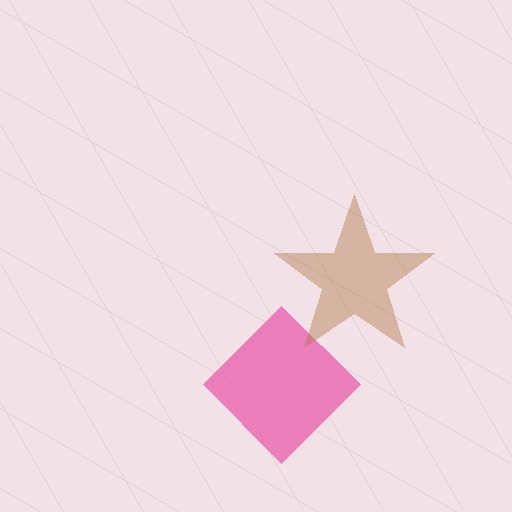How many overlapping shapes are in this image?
There are 2 overlapping shapes in the image.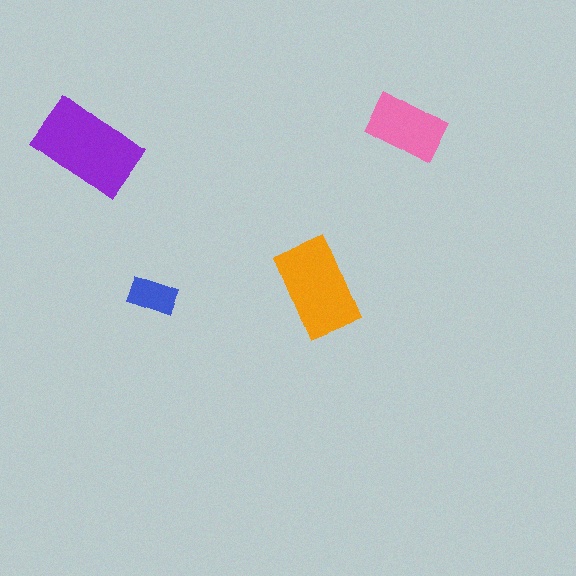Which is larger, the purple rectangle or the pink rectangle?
The purple one.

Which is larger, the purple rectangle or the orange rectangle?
The purple one.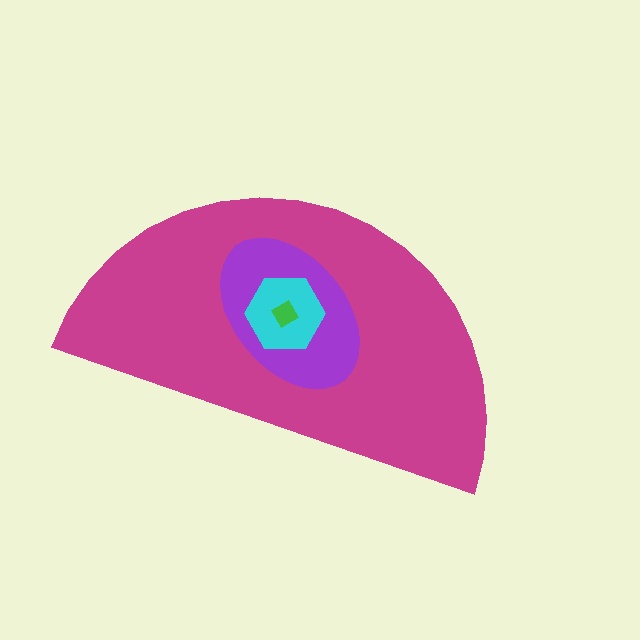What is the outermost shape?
The magenta semicircle.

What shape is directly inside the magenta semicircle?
The purple ellipse.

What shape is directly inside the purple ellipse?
The cyan hexagon.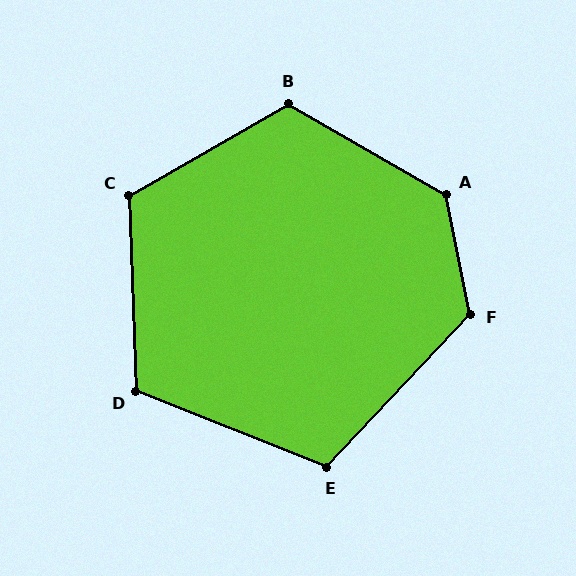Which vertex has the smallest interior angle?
E, at approximately 111 degrees.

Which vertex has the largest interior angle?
A, at approximately 131 degrees.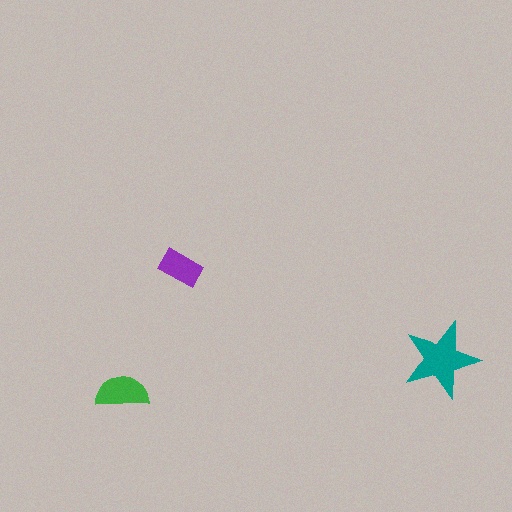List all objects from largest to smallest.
The teal star, the green semicircle, the purple rectangle.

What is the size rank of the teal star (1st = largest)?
1st.